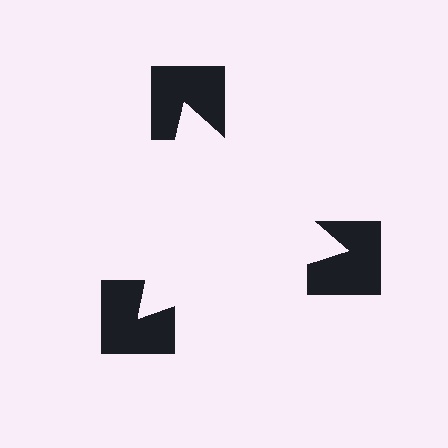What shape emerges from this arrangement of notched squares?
An illusory triangle — its edges are inferred from the aligned wedge cuts in the notched squares, not physically drawn.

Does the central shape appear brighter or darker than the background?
It typically appears slightly brighter than the background, even though no actual brightness change is drawn.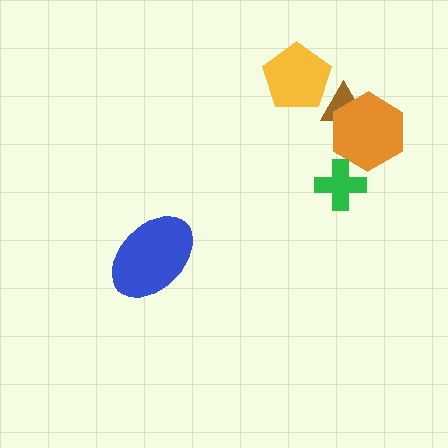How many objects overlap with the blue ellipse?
0 objects overlap with the blue ellipse.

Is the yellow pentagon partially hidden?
No, no other shape covers it.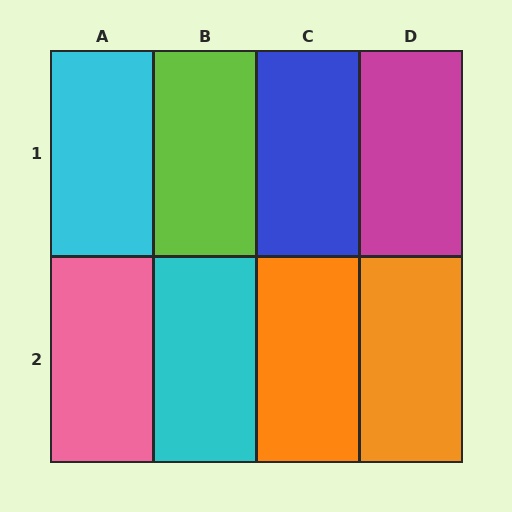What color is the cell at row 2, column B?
Cyan.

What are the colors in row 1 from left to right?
Cyan, lime, blue, magenta.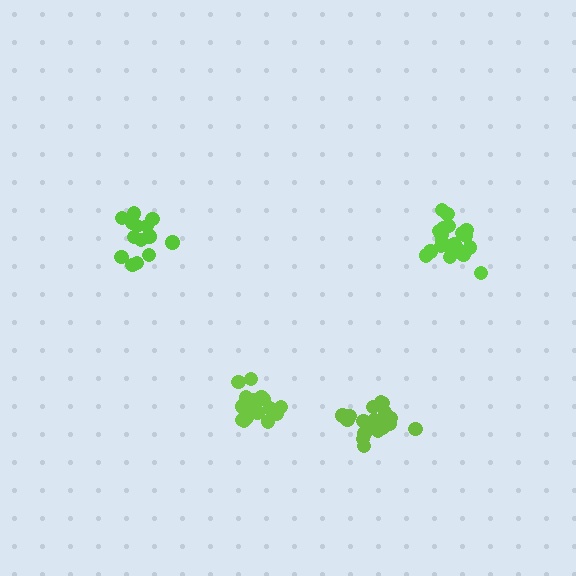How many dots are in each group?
Group 1: 18 dots, Group 2: 20 dots, Group 3: 14 dots, Group 4: 19 dots (71 total).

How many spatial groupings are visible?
There are 4 spatial groupings.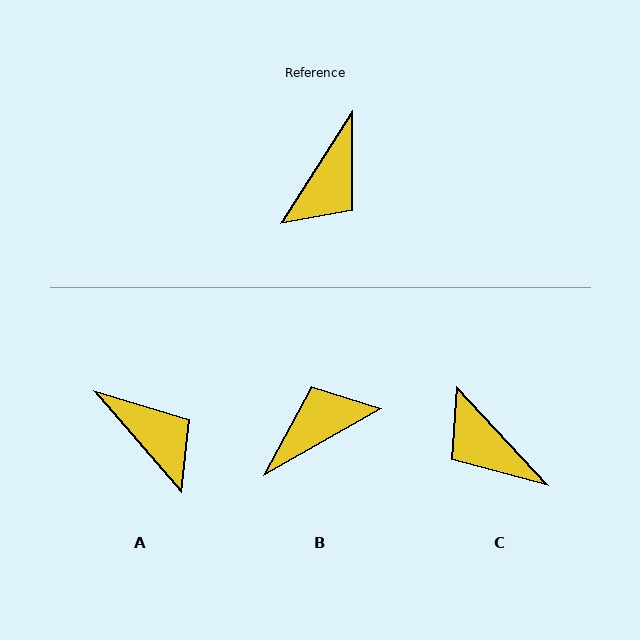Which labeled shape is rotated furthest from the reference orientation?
B, about 152 degrees away.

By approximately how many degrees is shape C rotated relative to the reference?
Approximately 105 degrees clockwise.